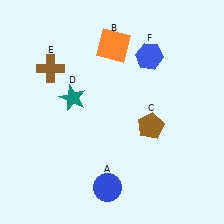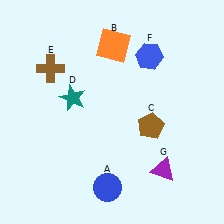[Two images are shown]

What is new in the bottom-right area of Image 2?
A purple triangle (G) was added in the bottom-right area of Image 2.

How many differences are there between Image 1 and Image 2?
There is 1 difference between the two images.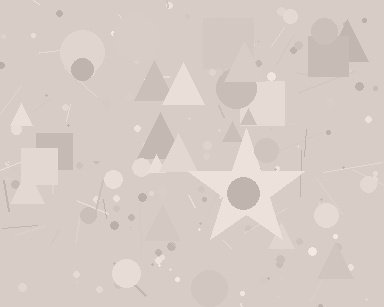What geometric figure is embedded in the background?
A star is embedded in the background.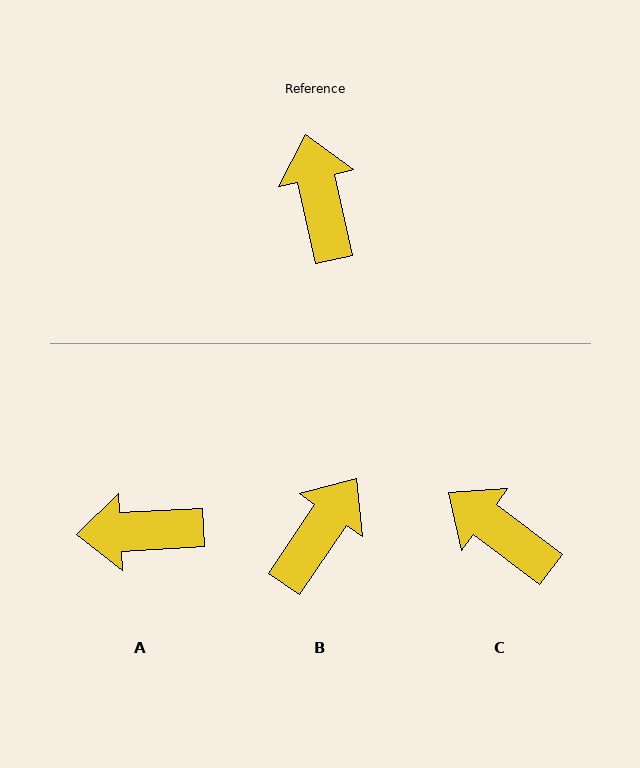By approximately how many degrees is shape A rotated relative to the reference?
Approximately 80 degrees counter-clockwise.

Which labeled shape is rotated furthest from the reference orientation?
A, about 80 degrees away.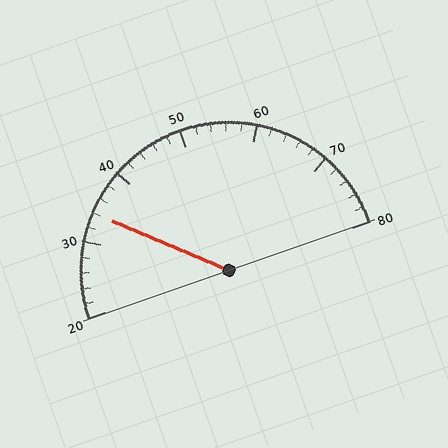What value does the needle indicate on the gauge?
The needle indicates approximately 34.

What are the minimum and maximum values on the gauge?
The gauge ranges from 20 to 80.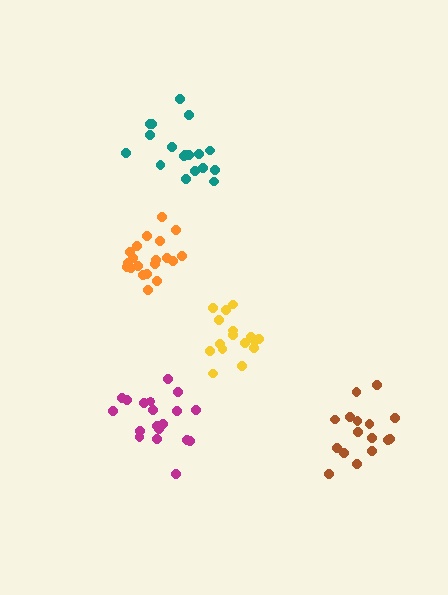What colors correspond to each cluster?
The clusters are colored: teal, brown, yellow, orange, magenta.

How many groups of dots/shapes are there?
There are 5 groups.